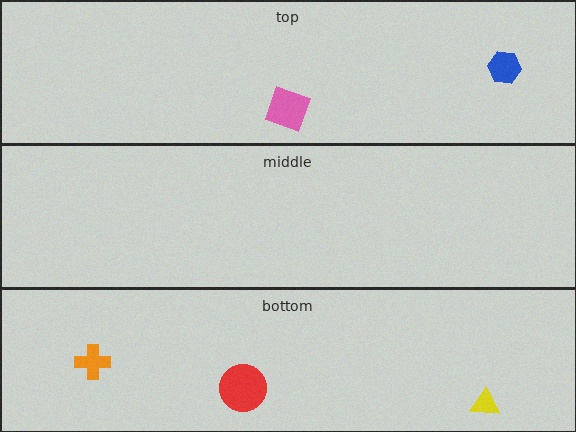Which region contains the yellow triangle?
The bottom region.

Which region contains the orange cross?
The bottom region.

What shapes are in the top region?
The blue hexagon, the pink square.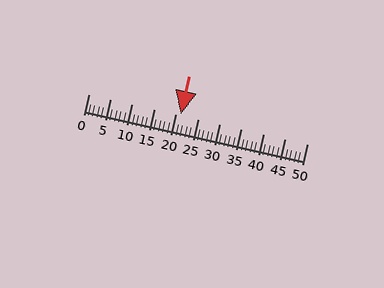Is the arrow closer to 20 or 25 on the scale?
The arrow is closer to 20.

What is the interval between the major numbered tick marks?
The major tick marks are spaced 5 units apart.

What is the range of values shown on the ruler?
The ruler shows values from 0 to 50.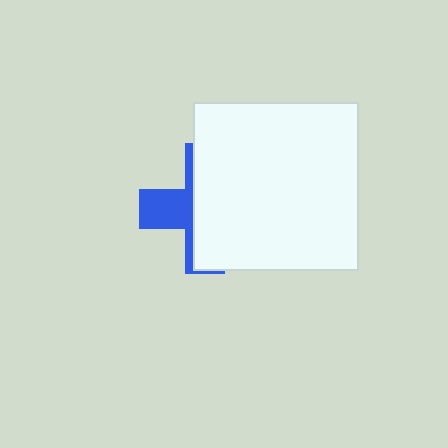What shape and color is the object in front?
The object in front is a white rectangle.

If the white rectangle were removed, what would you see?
You would see the complete blue cross.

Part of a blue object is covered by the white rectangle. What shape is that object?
It is a cross.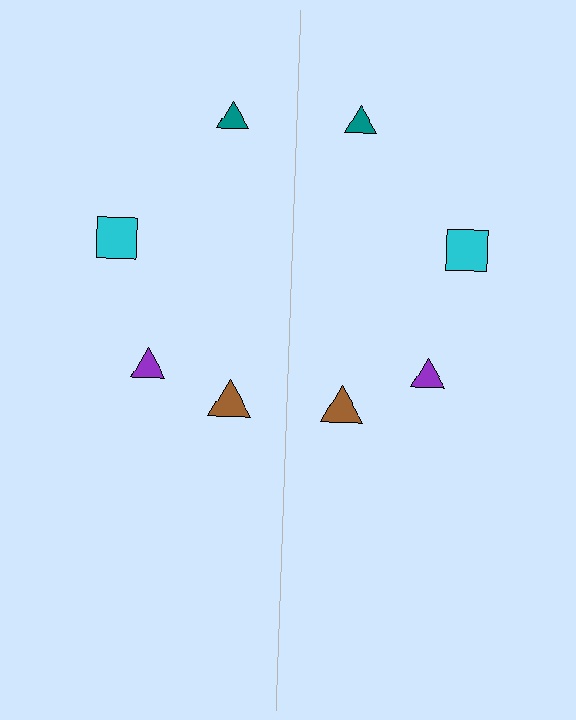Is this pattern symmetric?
Yes, this pattern has bilateral (reflection) symmetry.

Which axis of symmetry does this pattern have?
The pattern has a vertical axis of symmetry running through the center of the image.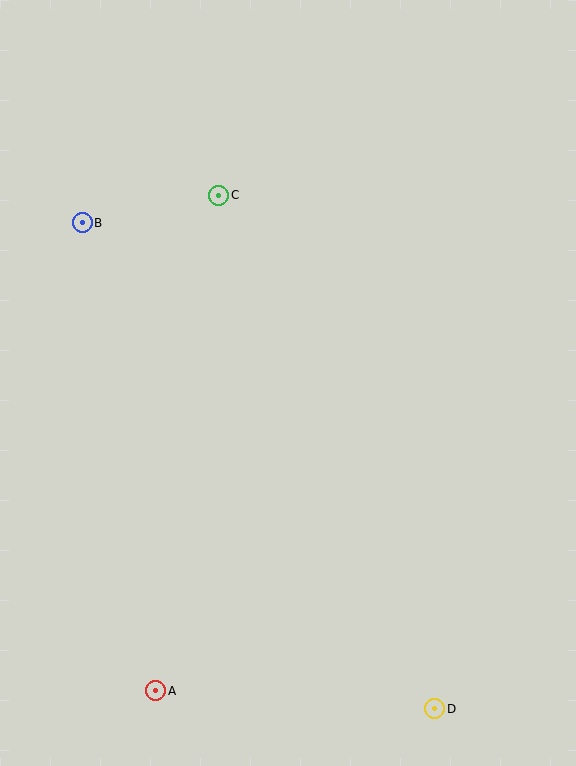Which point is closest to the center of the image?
Point C at (219, 195) is closest to the center.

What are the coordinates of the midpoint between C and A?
The midpoint between C and A is at (187, 443).